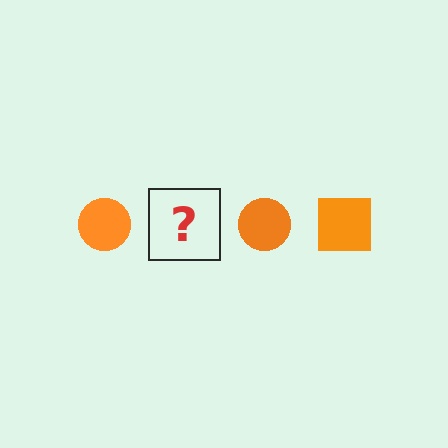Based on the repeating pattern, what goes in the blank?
The blank should be an orange square.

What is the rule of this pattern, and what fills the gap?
The rule is that the pattern cycles through circle, square shapes in orange. The gap should be filled with an orange square.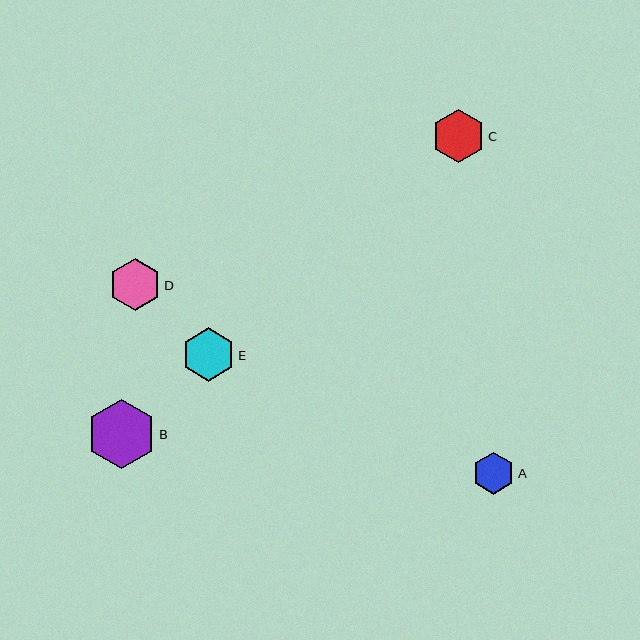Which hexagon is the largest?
Hexagon B is the largest with a size of approximately 68 pixels.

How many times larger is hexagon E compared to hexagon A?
Hexagon E is approximately 1.3 times the size of hexagon A.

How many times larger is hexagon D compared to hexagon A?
Hexagon D is approximately 1.3 times the size of hexagon A.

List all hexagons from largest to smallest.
From largest to smallest: B, E, C, D, A.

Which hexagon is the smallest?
Hexagon A is the smallest with a size of approximately 42 pixels.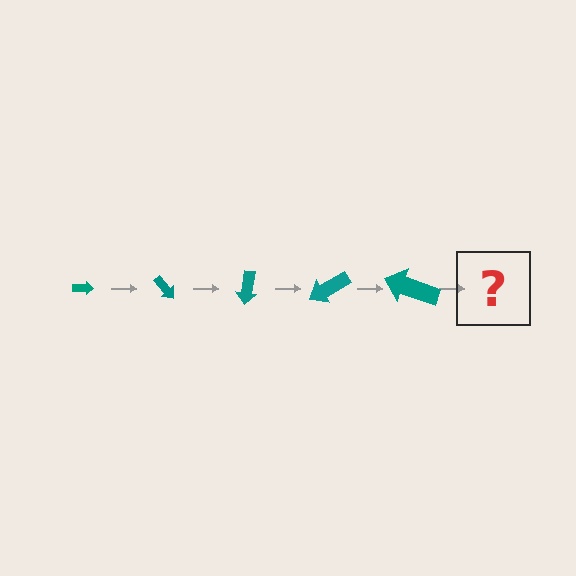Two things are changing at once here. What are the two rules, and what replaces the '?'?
The two rules are that the arrow grows larger each step and it rotates 50 degrees each step. The '?' should be an arrow, larger than the previous one and rotated 250 degrees from the start.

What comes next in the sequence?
The next element should be an arrow, larger than the previous one and rotated 250 degrees from the start.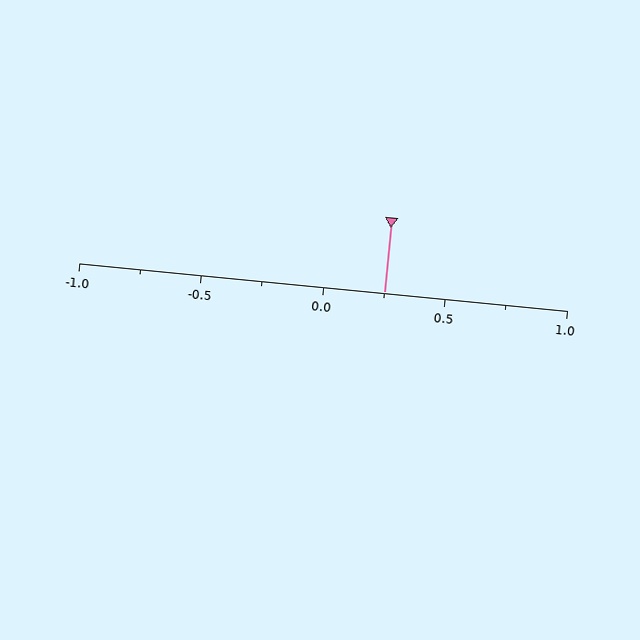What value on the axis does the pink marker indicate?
The marker indicates approximately 0.25.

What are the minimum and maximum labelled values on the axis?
The axis runs from -1.0 to 1.0.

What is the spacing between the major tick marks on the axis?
The major ticks are spaced 0.5 apart.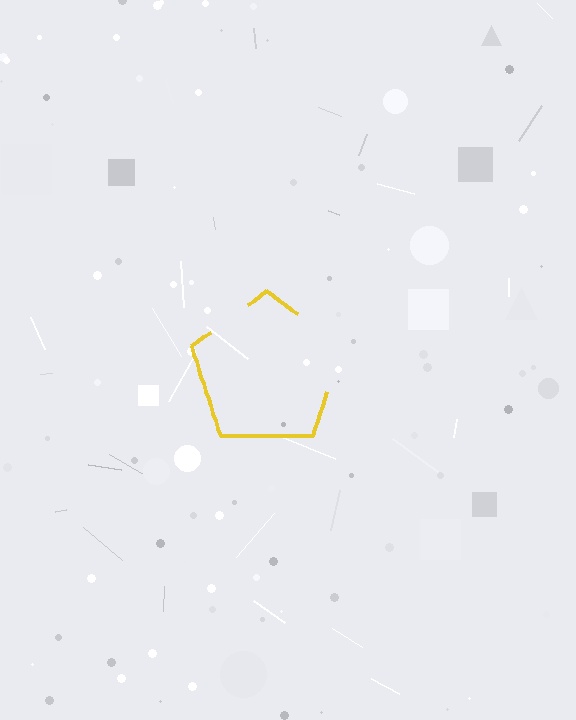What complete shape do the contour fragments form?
The contour fragments form a pentagon.